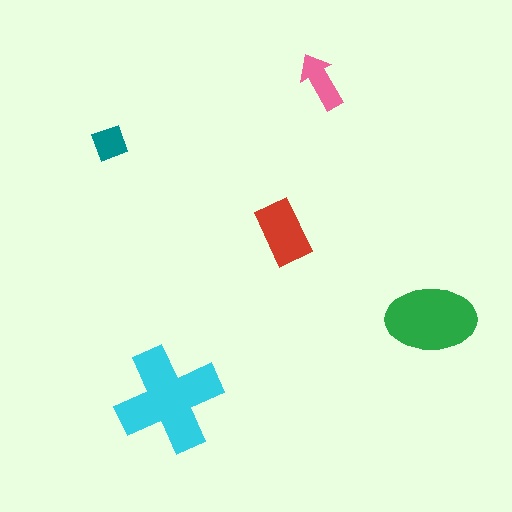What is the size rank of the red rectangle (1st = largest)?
3rd.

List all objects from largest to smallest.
The cyan cross, the green ellipse, the red rectangle, the pink arrow, the teal diamond.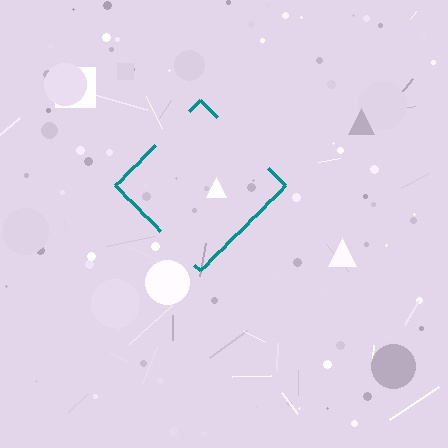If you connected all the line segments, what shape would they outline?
They would outline a diamond.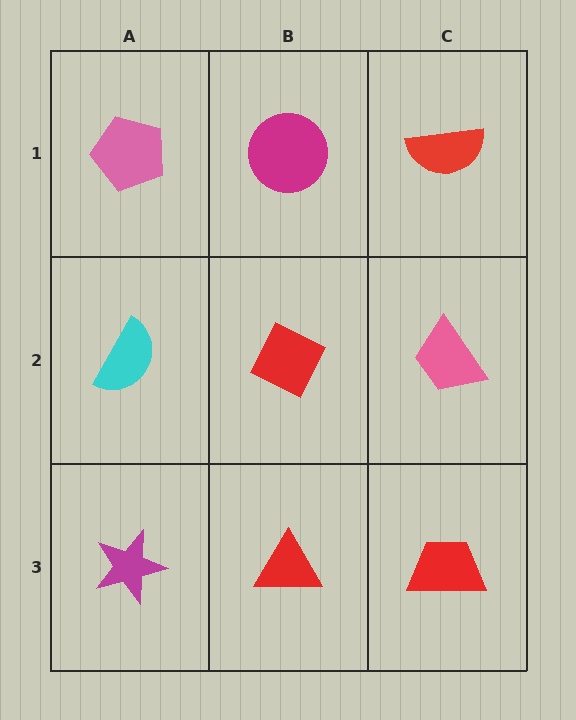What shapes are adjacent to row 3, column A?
A cyan semicircle (row 2, column A), a red triangle (row 3, column B).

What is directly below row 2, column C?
A red trapezoid.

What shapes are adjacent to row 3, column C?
A pink trapezoid (row 2, column C), a red triangle (row 3, column B).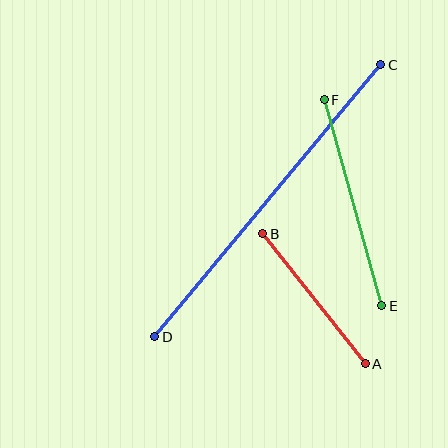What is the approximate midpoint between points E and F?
The midpoint is at approximately (353, 203) pixels.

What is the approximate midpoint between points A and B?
The midpoint is at approximately (314, 299) pixels.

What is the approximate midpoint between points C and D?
The midpoint is at approximately (268, 201) pixels.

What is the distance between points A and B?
The distance is approximately 165 pixels.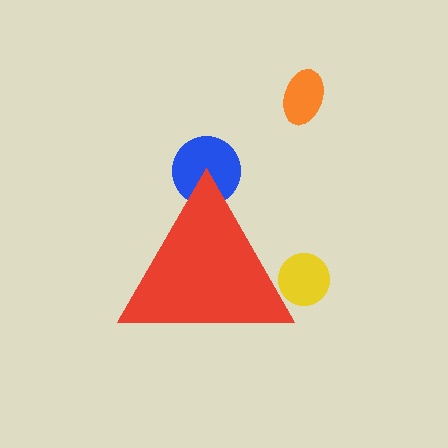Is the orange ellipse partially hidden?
No, the orange ellipse is fully visible.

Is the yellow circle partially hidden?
Yes, the yellow circle is partially hidden behind the red triangle.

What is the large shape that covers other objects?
A red triangle.